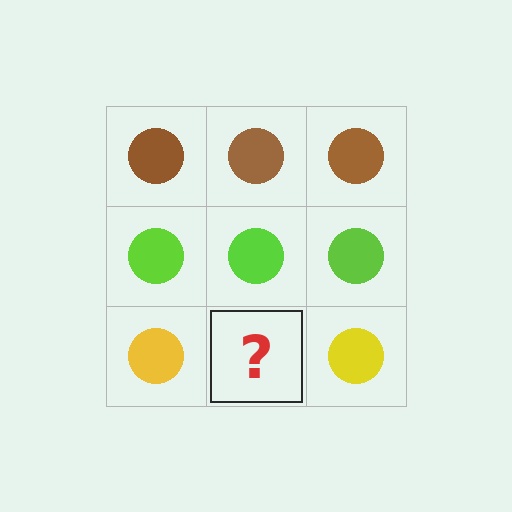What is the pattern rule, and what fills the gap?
The rule is that each row has a consistent color. The gap should be filled with a yellow circle.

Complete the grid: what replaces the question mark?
The question mark should be replaced with a yellow circle.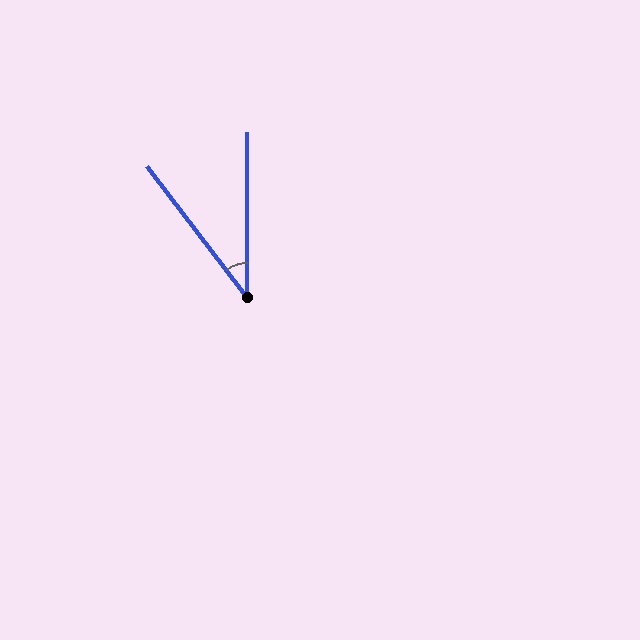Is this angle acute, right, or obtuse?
It is acute.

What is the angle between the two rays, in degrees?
Approximately 37 degrees.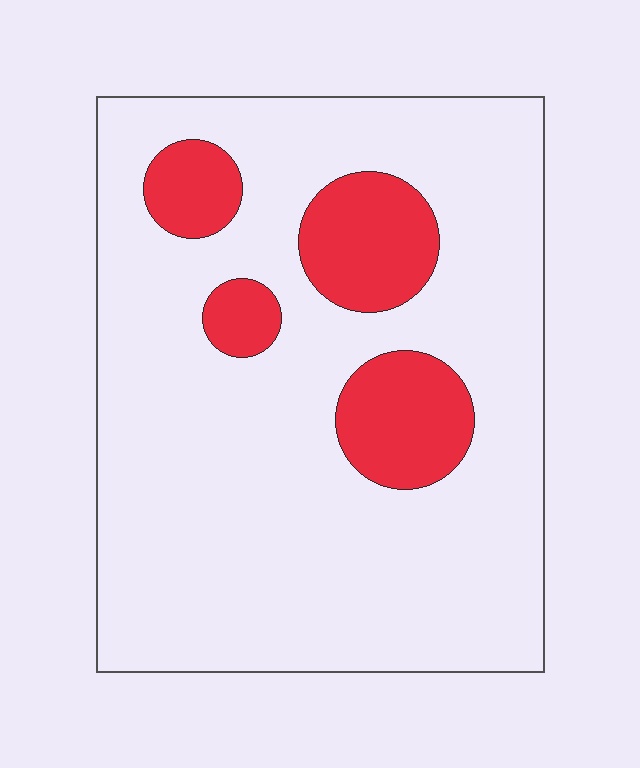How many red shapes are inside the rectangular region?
4.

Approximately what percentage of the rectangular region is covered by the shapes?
Approximately 15%.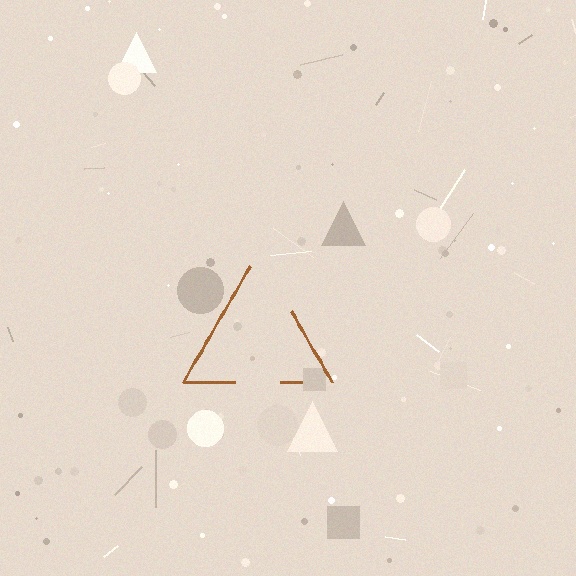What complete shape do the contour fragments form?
The contour fragments form a triangle.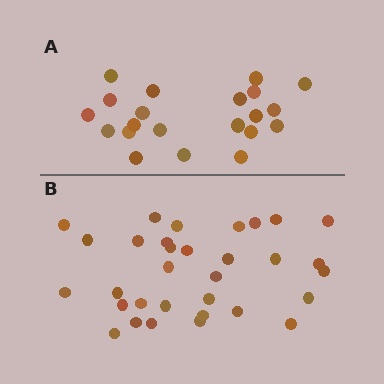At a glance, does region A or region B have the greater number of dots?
Region B (the bottom region) has more dots.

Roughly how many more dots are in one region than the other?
Region B has roughly 12 or so more dots than region A.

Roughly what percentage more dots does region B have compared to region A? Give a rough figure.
About 50% more.